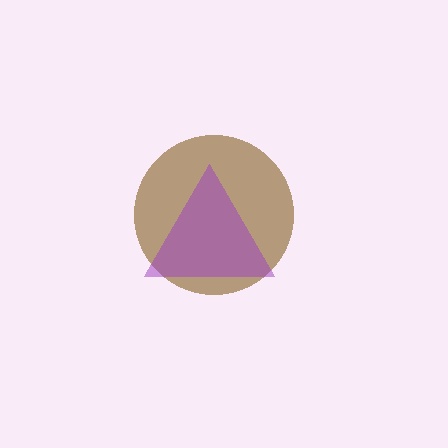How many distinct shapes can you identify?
There are 2 distinct shapes: a brown circle, a purple triangle.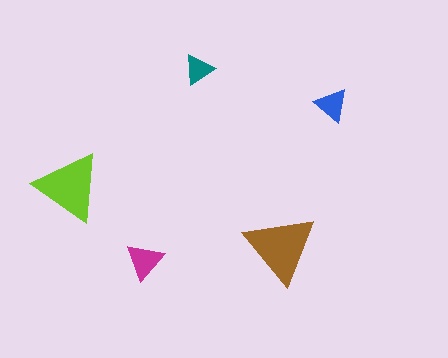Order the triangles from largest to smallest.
the brown one, the lime one, the magenta one, the blue one, the teal one.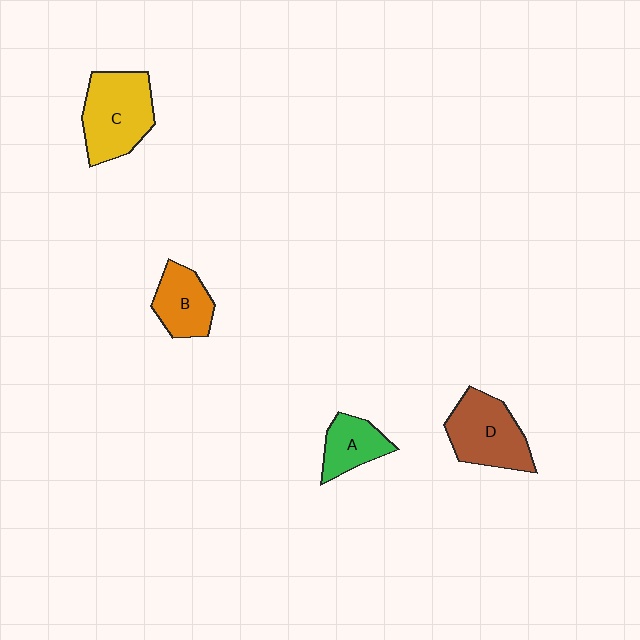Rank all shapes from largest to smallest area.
From largest to smallest: C (yellow), D (brown), B (orange), A (green).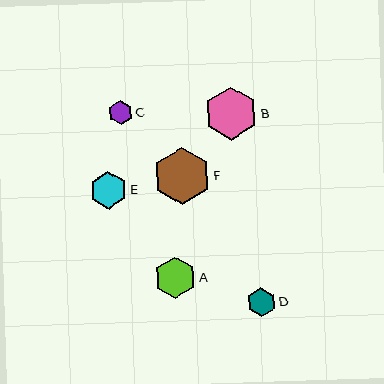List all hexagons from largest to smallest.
From largest to smallest: F, B, A, E, D, C.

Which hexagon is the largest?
Hexagon F is the largest with a size of approximately 57 pixels.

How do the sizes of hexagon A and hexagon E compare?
Hexagon A and hexagon E are approximately the same size.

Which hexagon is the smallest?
Hexagon C is the smallest with a size of approximately 24 pixels.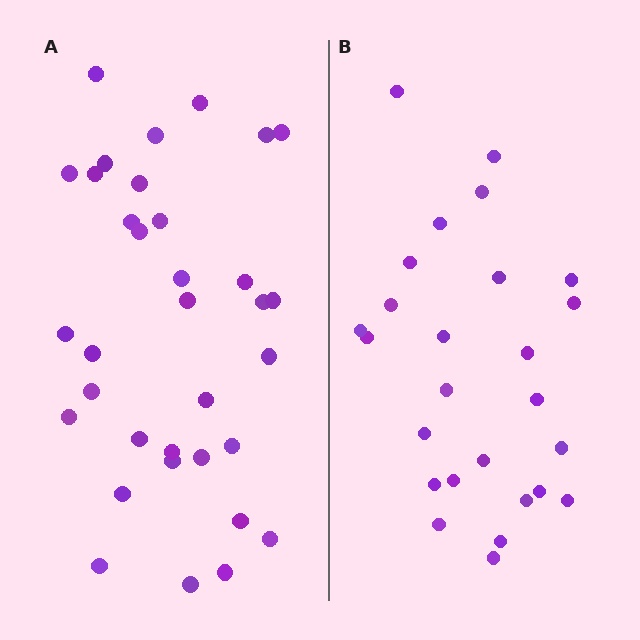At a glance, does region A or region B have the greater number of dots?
Region A (the left region) has more dots.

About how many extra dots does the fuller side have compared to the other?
Region A has roughly 8 or so more dots than region B.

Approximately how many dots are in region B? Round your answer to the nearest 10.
About 30 dots. (The exact count is 26, which rounds to 30.)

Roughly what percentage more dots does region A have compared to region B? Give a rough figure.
About 30% more.